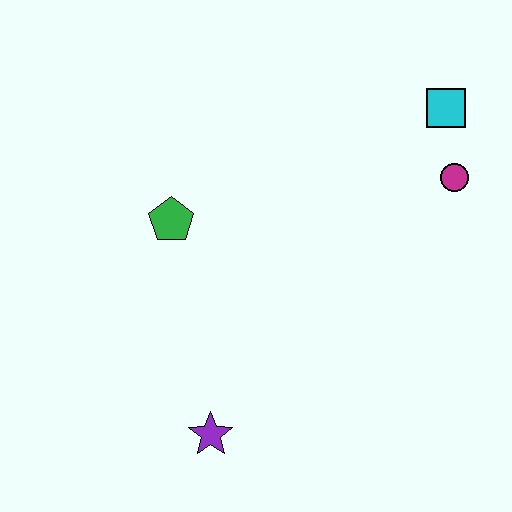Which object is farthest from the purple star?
The cyan square is farthest from the purple star.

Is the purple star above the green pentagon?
No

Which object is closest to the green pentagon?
The purple star is closest to the green pentagon.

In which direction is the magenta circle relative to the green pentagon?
The magenta circle is to the right of the green pentagon.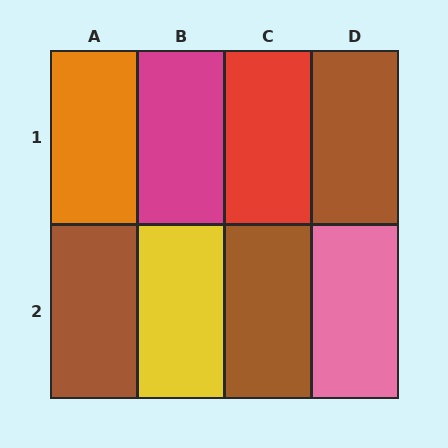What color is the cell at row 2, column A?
Brown.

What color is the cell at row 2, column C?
Brown.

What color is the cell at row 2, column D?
Pink.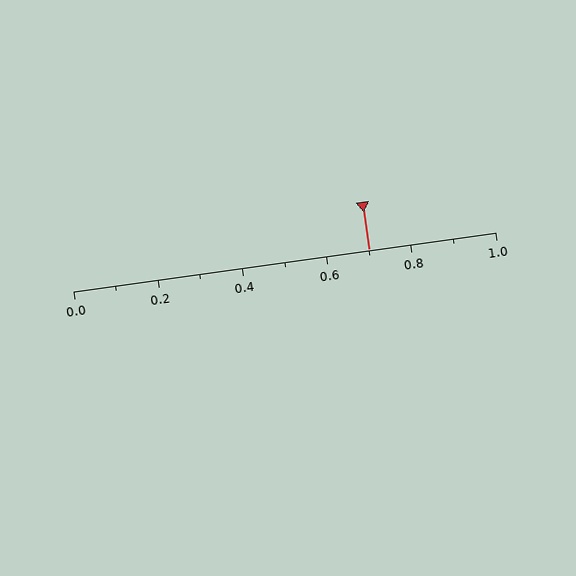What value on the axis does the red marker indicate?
The marker indicates approximately 0.7.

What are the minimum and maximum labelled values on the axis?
The axis runs from 0.0 to 1.0.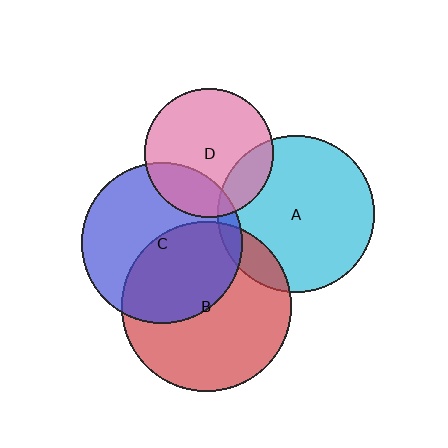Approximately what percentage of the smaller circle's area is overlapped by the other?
Approximately 15%.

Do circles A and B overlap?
Yes.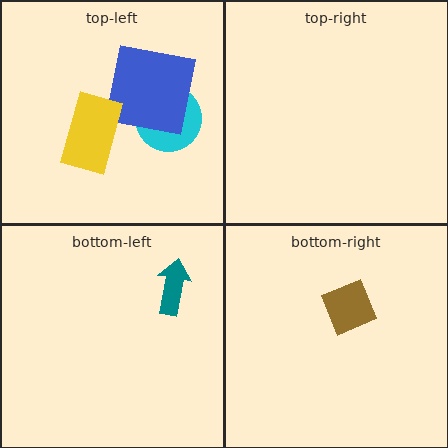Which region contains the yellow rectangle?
The top-left region.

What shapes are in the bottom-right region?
The brown diamond.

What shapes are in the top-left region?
The cyan circle, the blue square, the yellow rectangle.